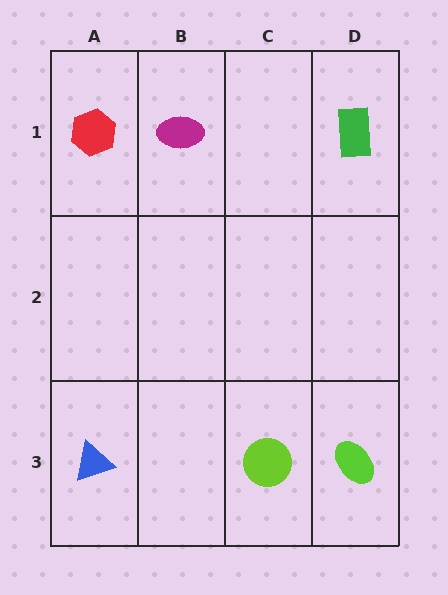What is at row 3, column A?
A blue triangle.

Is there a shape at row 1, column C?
No, that cell is empty.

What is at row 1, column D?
A green rectangle.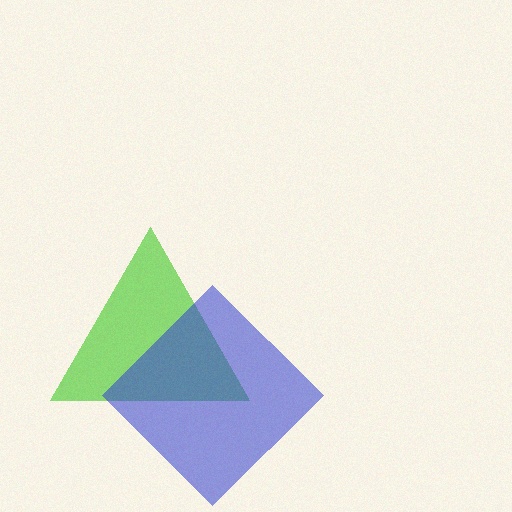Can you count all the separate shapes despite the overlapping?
Yes, there are 2 separate shapes.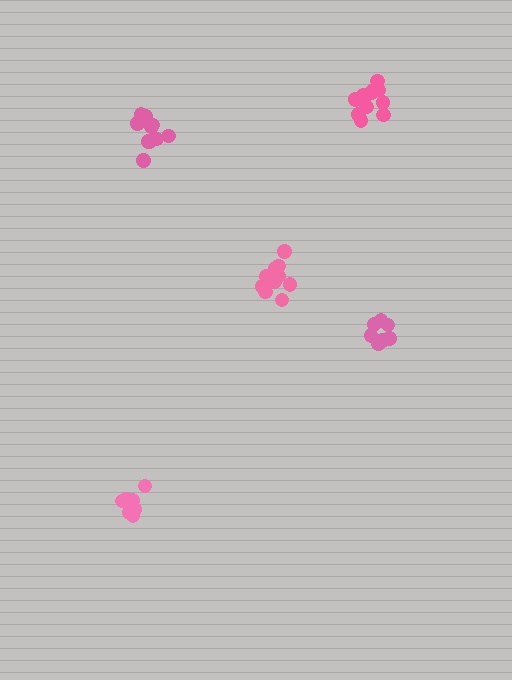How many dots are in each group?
Group 1: 12 dots, Group 2: 12 dots, Group 3: 8 dots, Group 4: 8 dots, Group 5: 10 dots (50 total).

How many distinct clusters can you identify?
There are 5 distinct clusters.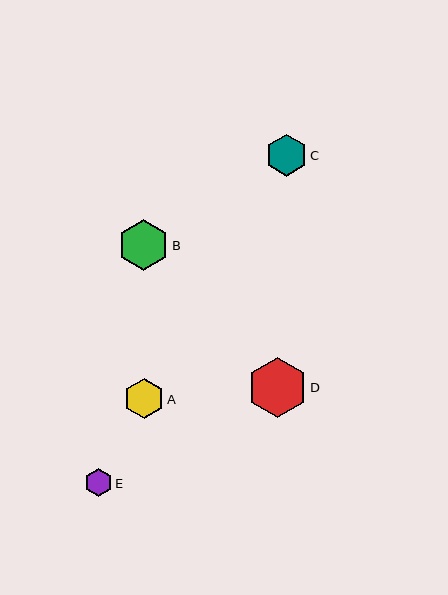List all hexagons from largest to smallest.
From largest to smallest: D, B, C, A, E.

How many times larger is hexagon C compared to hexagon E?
Hexagon C is approximately 1.5 times the size of hexagon E.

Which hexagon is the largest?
Hexagon D is the largest with a size of approximately 60 pixels.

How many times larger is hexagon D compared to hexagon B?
Hexagon D is approximately 1.2 times the size of hexagon B.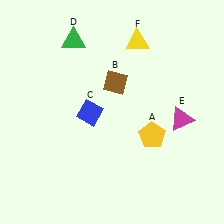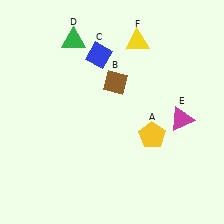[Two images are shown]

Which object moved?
The blue diamond (C) moved up.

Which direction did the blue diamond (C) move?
The blue diamond (C) moved up.